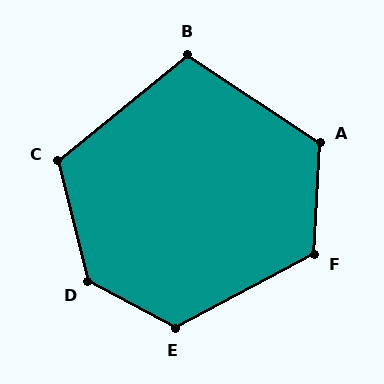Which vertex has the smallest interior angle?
B, at approximately 107 degrees.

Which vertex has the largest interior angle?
D, at approximately 132 degrees.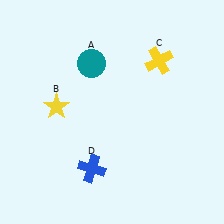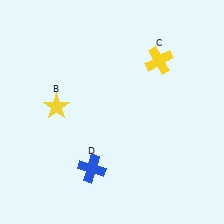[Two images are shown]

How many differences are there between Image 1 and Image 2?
There is 1 difference between the two images.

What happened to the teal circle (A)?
The teal circle (A) was removed in Image 2. It was in the top-left area of Image 1.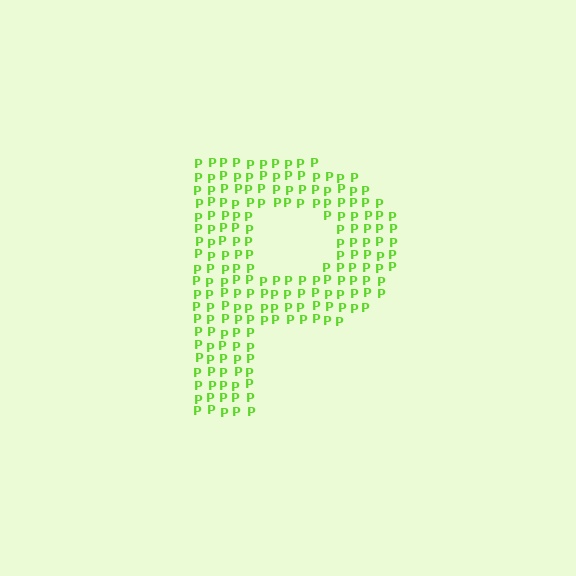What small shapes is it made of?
It is made of small letter P's.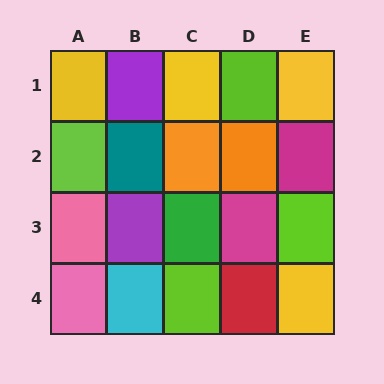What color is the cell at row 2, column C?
Orange.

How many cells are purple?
2 cells are purple.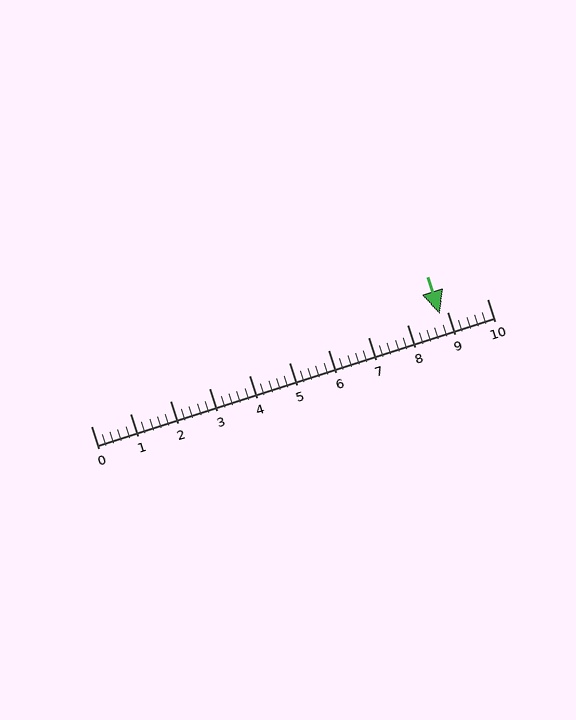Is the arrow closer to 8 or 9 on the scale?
The arrow is closer to 9.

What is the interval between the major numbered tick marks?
The major tick marks are spaced 1 units apart.